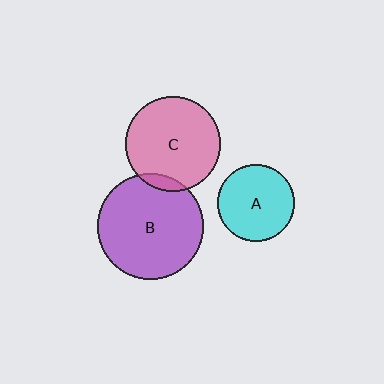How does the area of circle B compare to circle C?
Approximately 1.2 times.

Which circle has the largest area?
Circle B (purple).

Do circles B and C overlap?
Yes.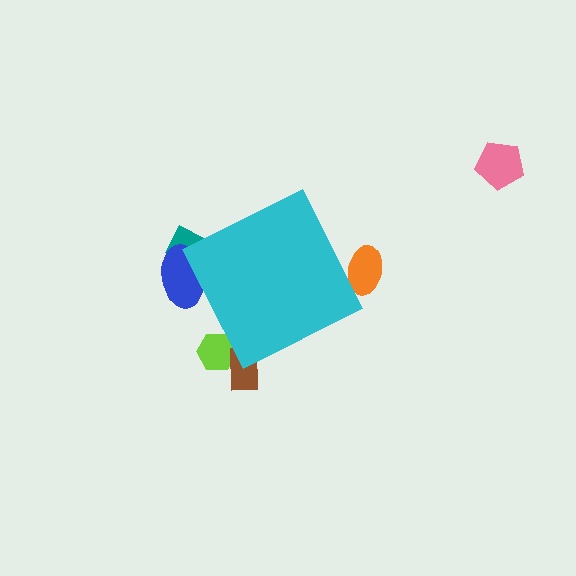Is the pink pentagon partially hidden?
No, the pink pentagon is fully visible.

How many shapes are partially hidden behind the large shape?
5 shapes are partially hidden.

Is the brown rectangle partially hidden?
Yes, the brown rectangle is partially hidden behind the cyan diamond.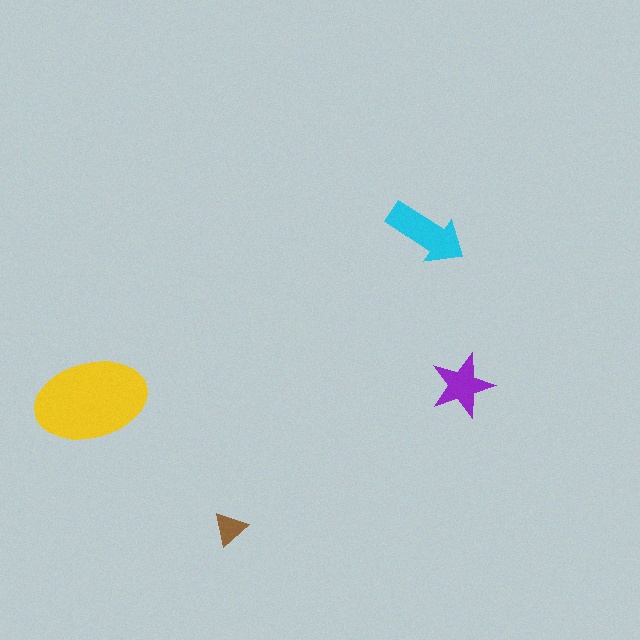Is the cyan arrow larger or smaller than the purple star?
Larger.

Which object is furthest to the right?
The purple star is rightmost.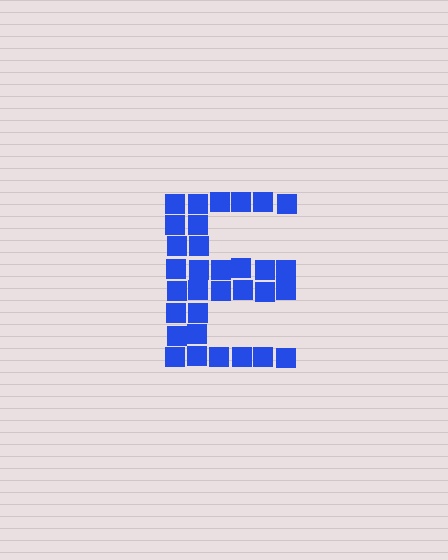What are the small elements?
The small elements are squares.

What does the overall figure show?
The overall figure shows the letter E.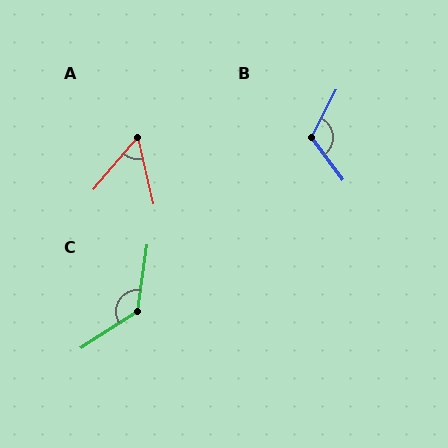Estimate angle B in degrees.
Approximately 116 degrees.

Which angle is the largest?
C, at approximately 131 degrees.